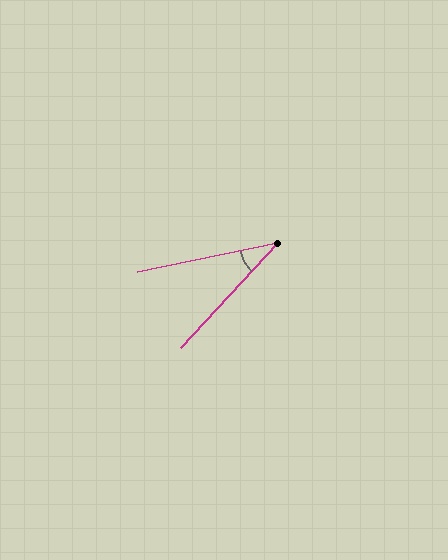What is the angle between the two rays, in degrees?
Approximately 36 degrees.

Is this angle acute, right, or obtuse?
It is acute.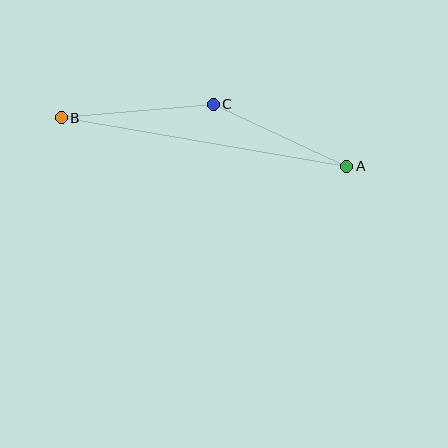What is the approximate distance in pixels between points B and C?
The distance between B and C is approximately 152 pixels.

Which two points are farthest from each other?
Points A and B are farthest from each other.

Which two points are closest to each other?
Points A and C are closest to each other.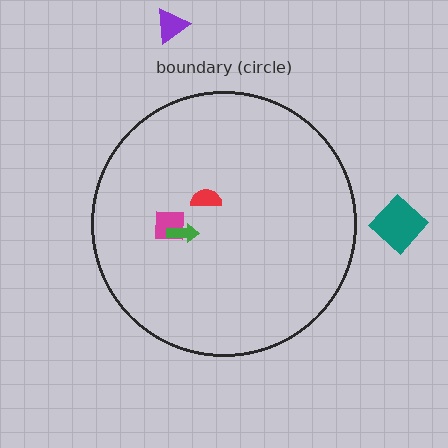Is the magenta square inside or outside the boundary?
Inside.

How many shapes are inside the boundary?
3 inside, 2 outside.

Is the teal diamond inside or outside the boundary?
Outside.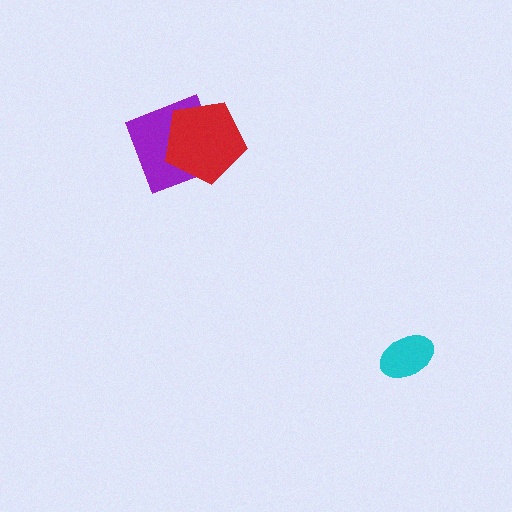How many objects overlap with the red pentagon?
1 object overlaps with the red pentagon.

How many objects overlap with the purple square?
1 object overlaps with the purple square.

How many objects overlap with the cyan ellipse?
0 objects overlap with the cyan ellipse.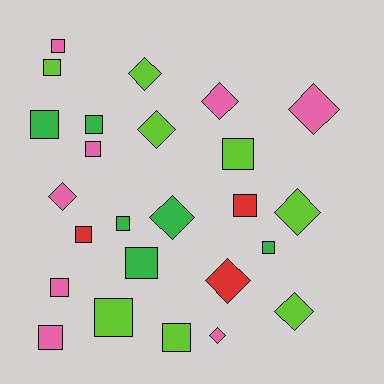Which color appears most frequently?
Lime, with 8 objects.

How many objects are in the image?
There are 25 objects.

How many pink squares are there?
There are 4 pink squares.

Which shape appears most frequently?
Square, with 15 objects.